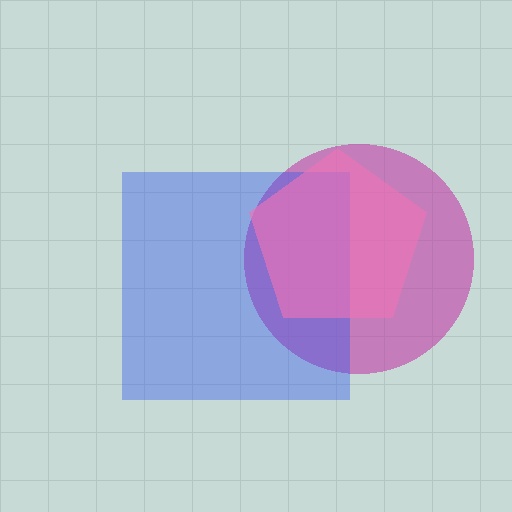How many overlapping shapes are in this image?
There are 3 overlapping shapes in the image.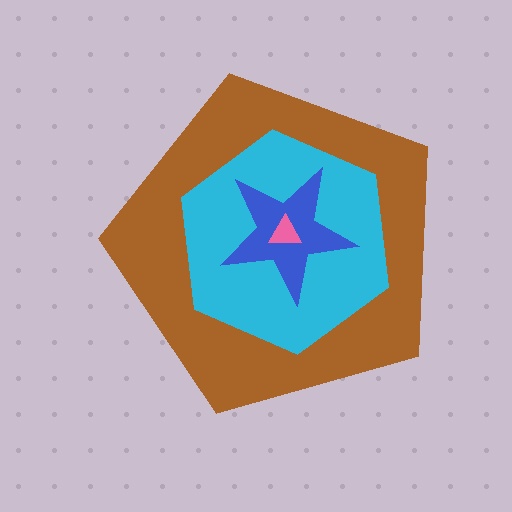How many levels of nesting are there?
4.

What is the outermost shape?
The brown pentagon.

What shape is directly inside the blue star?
The pink triangle.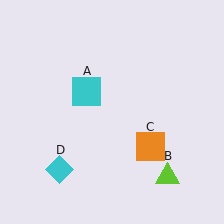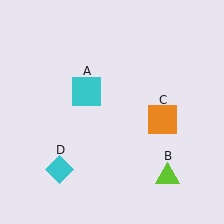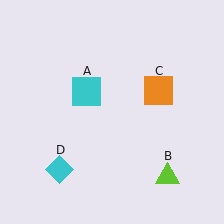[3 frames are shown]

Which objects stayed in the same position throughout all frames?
Cyan square (object A) and lime triangle (object B) and cyan diamond (object D) remained stationary.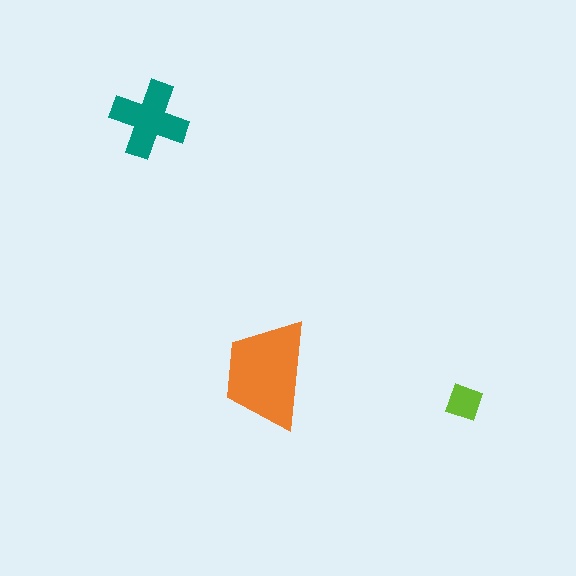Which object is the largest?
The orange trapezoid.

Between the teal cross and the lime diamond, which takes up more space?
The teal cross.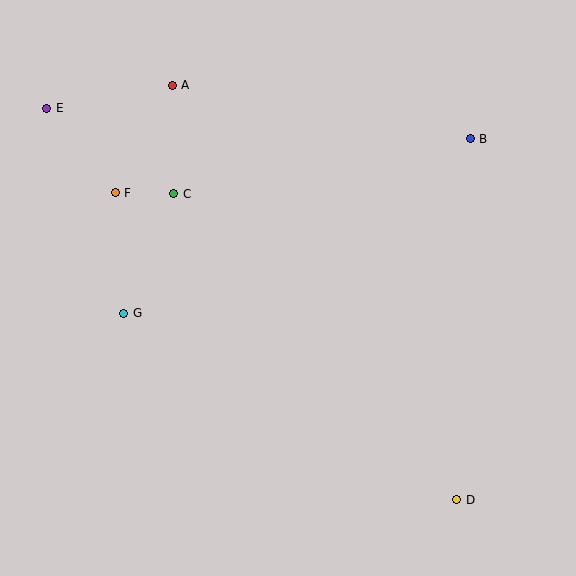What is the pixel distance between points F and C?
The distance between F and C is 58 pixels.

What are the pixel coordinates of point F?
Point F is at (115, 193).